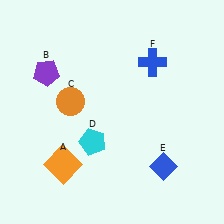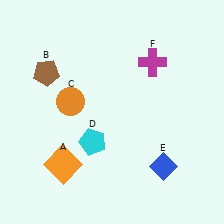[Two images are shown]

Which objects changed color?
B changed from purple to brown. F changed from blue to magenta.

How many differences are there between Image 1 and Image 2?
There are 2 differences between the two images.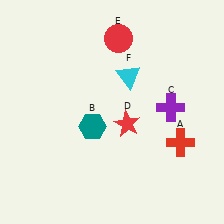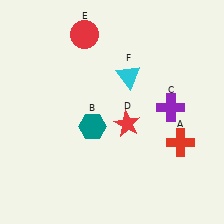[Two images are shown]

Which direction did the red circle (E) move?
The red circle (E) moved left.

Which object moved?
The red circle (E) moved left.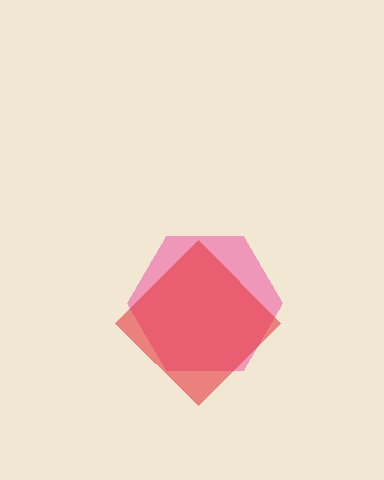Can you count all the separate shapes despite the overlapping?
Yes, there are 2 separate shapes.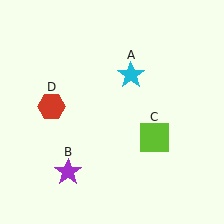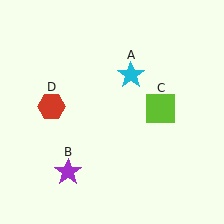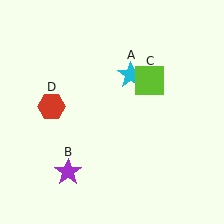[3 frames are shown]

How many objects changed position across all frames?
1 object changed position: lime square (object C).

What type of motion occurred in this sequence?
The lime square (object C) rotated counterclockwise around the center of the scene.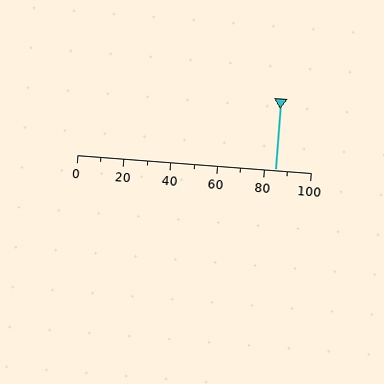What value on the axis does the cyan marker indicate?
The marker indicates approximately 85.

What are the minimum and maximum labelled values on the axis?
The axis runs from 0 to 100.